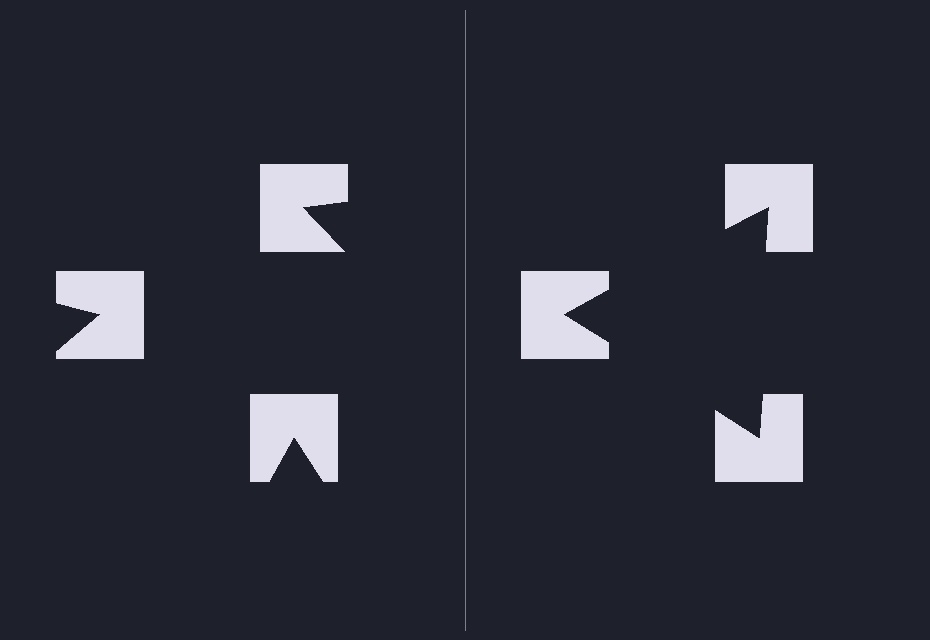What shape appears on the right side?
An illusory triangle.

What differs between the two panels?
The notched squares are positioned identically on both sides; only the wedge orientations differ. On the right they align to a triangle; on the left they are misaligned.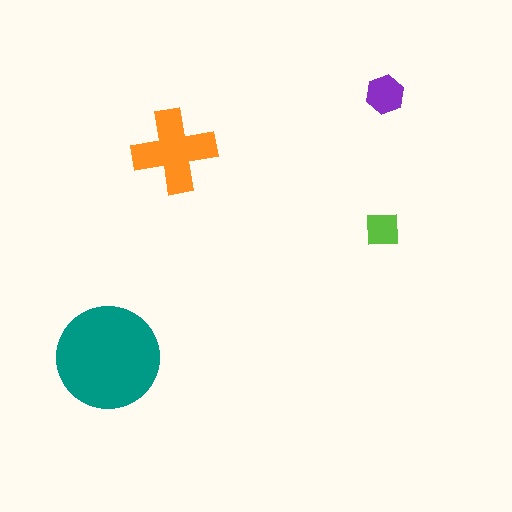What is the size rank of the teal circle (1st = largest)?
1st.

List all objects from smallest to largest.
The lime square, the purple hexagon, the orange cross, the teal circle.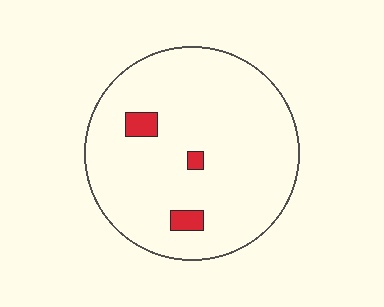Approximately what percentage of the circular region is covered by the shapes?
Approximately 5%.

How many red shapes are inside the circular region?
3.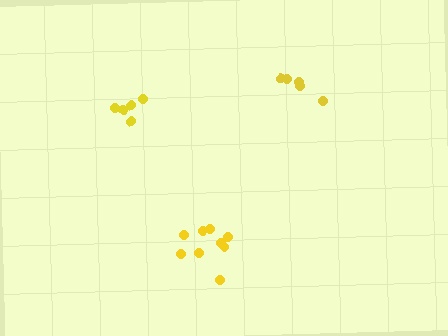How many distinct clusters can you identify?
There are 3 distinct clusters.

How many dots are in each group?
Group 1: 5 dots, Group 2: 9 dots, Group 3: 5 dots (19 total).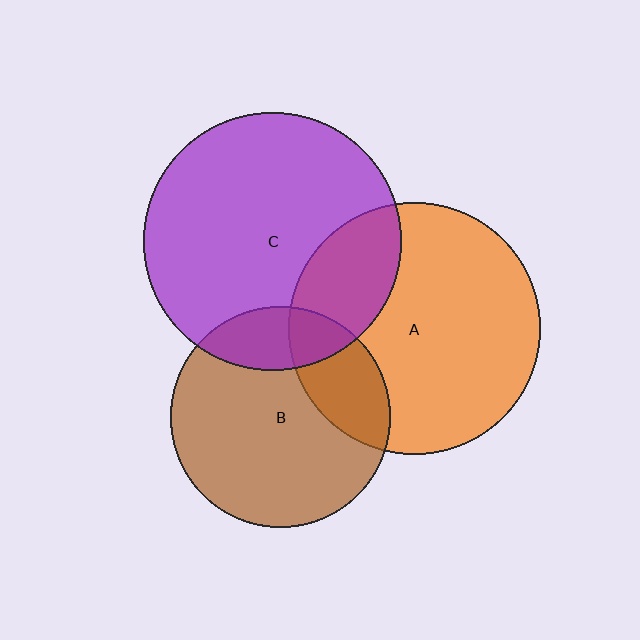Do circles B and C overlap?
Yes.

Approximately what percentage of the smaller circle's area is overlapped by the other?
Approximately 20%.